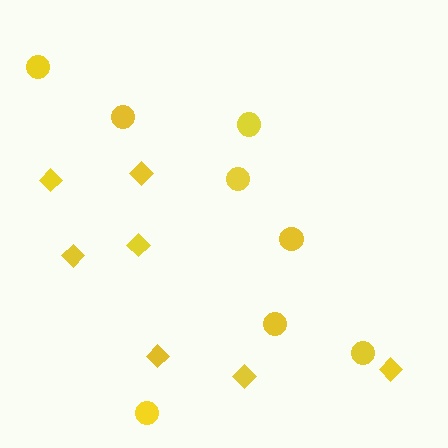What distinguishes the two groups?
There are 2 groups: one group of diamonds (7) and one group of circles (8).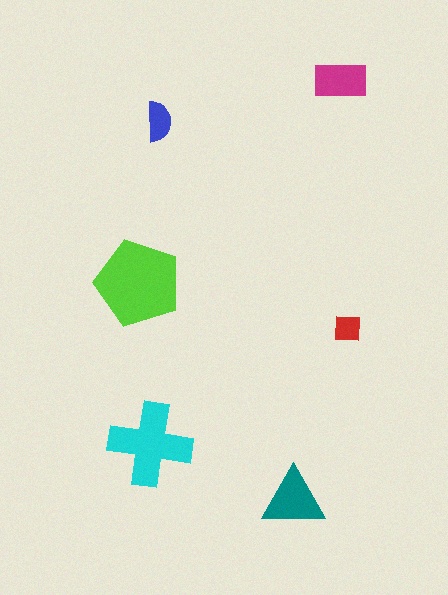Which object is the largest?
The lime pentagon.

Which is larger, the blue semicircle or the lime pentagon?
The lime pentagon.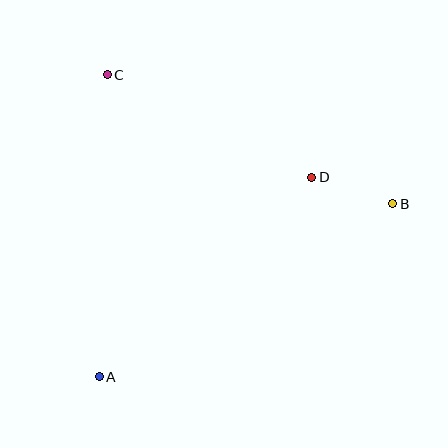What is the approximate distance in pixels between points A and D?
The distance between A and D is approximately 292 pixels.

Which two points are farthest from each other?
Points A and B are farthest from each other.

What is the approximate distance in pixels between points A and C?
The distance between A and C is approximately 302 pixels.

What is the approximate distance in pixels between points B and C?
The distance between B and C is approximately 313 pixels.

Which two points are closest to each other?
Points B and D are closest to each other.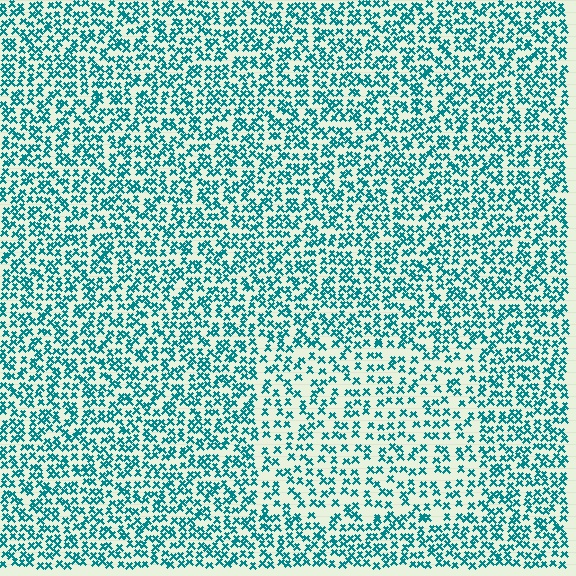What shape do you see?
I see a rectangle.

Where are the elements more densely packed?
The elements are more densely packed outside the rectangle boundary.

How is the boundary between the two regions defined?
The boundary is defined by a change in element density (approximately 1.6x ratio). All elements are the same color, size, and shape.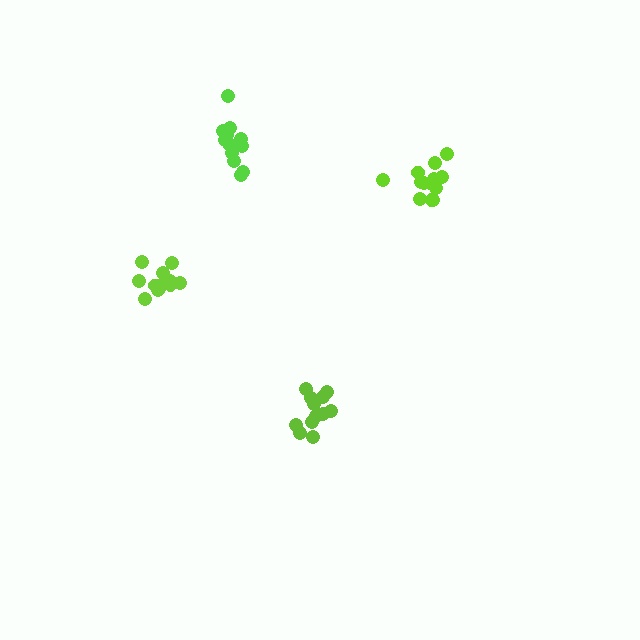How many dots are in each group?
Group 1: 12 dots, Group 2: 12 dots, Group 3: 13 dots, Group 4: 12 dots (49 total).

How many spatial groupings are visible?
There are 4 spatial groupings.